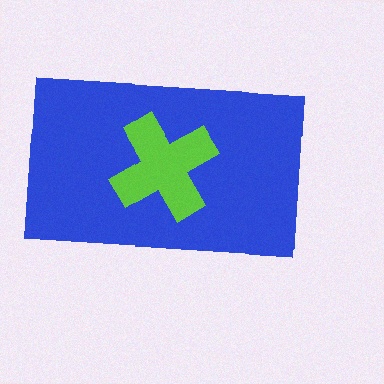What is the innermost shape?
The lime cross.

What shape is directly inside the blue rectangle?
The lime cross.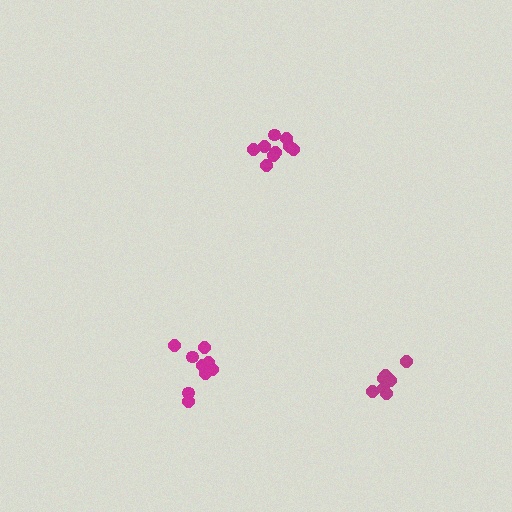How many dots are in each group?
Group 1: 9 dots, Group 2: 7 dots, Group 3: 9 dots (25 total).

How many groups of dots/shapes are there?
There are 3 groups.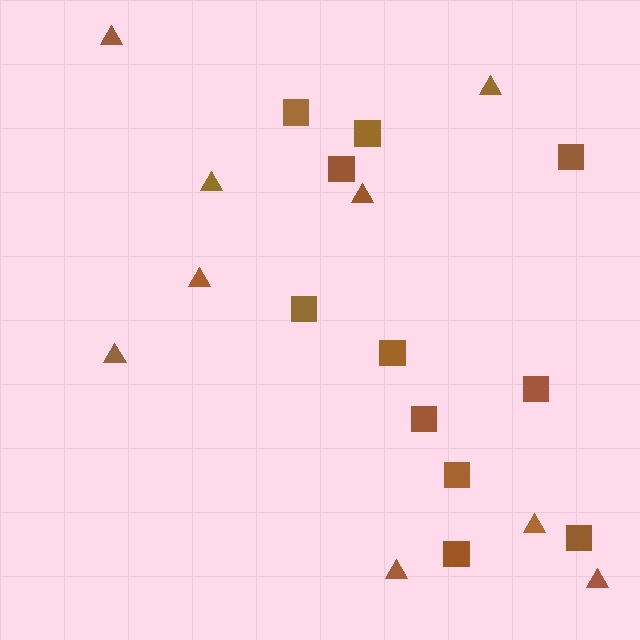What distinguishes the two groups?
There are 2 groups: one group of triangles (9) and one group of squares (11).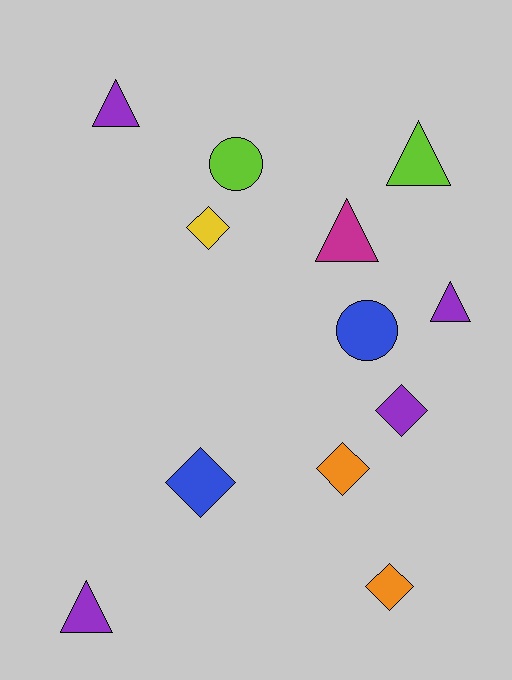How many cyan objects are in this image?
There are no cyan objects.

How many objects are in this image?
There are 12 objects.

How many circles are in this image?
There are 2 circles.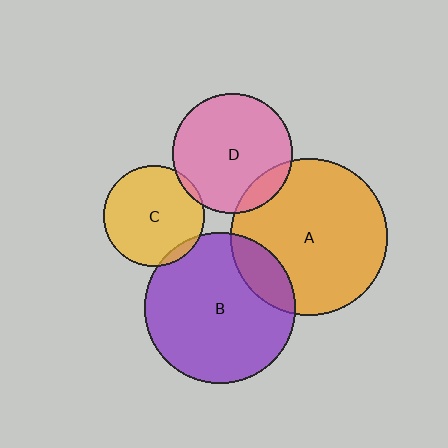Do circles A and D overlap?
Yes.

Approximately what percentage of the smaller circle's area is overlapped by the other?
Approximately 10%.